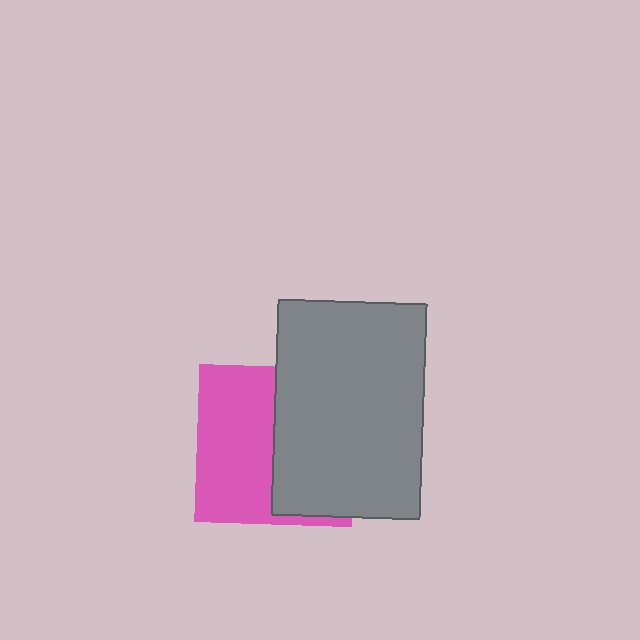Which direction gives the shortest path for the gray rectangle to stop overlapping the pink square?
Moving right gives the shortest separation.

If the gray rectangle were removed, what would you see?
You would see the complete pink square.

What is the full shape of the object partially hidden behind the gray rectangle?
The partially hidden object is a pink square.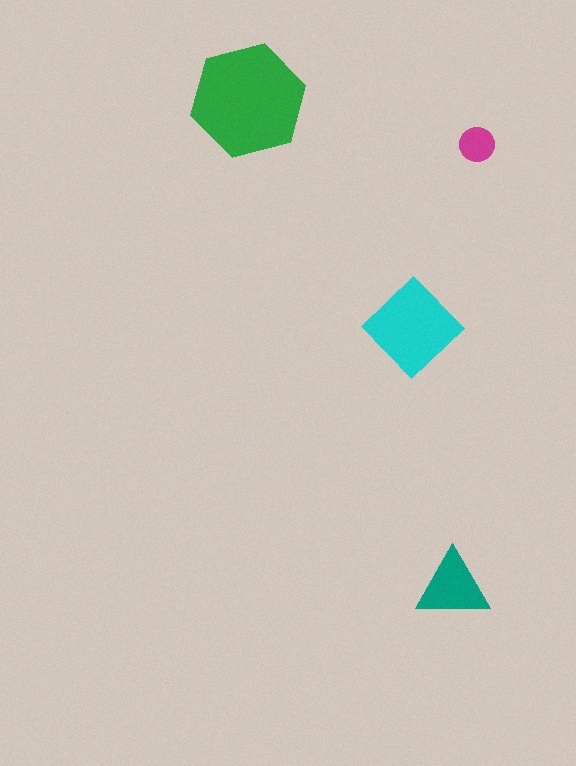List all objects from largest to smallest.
The green hexagon, the cyan diamond, the teal triangle, the magenta circle.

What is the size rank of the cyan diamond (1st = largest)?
2nd.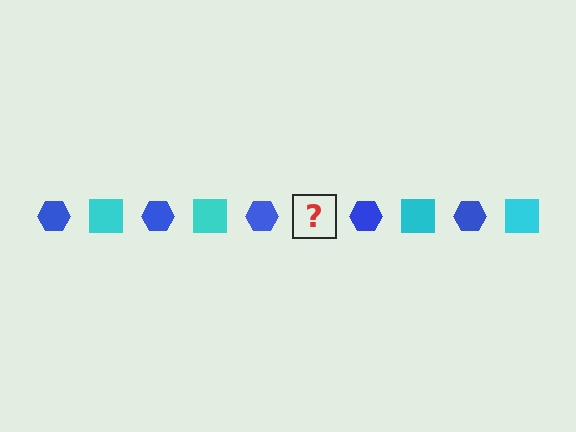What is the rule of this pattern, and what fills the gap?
The rule is that the pattern alternates between blue hexagon and cyan square. The gap should be filled with a cyan square.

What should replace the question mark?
The question mark should be replaced with a cyan square.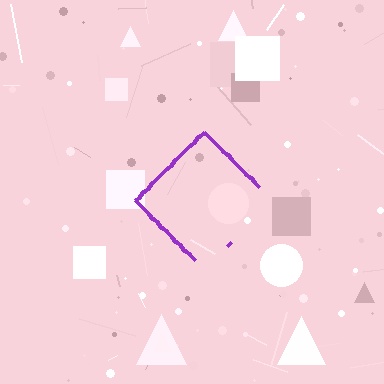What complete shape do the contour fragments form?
The contour fragments form a diamond.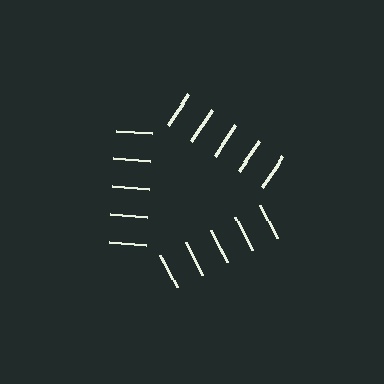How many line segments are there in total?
15 — 5 along each of the 3 edges.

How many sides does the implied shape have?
3 sides — the line-ends trace a triangle.